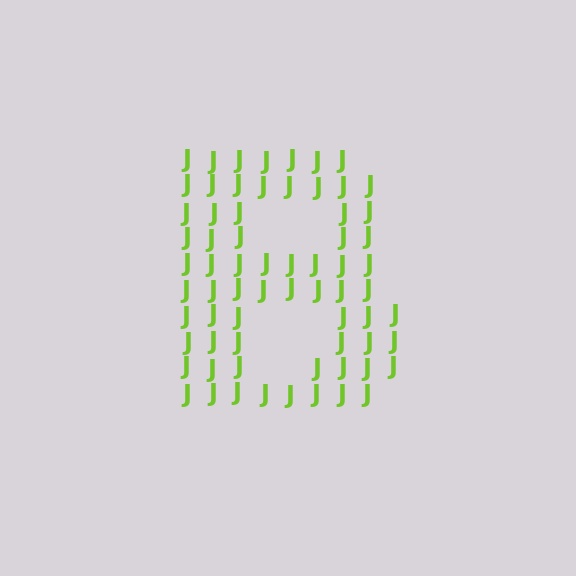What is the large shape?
The large shape is the letter B.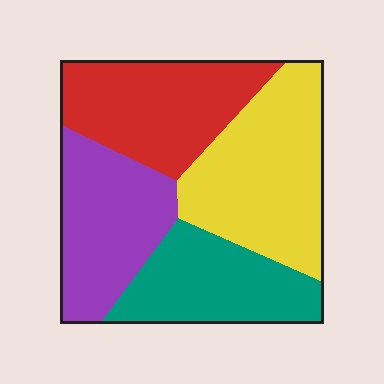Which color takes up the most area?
Yellow, at roughly 30%.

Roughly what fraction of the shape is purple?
Purple covers about 25% of the shape.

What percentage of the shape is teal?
Teal takes up between a sixth and a third of the shape.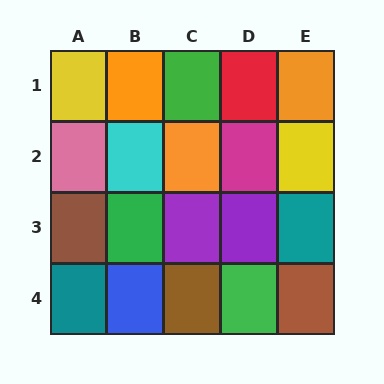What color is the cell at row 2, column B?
Cyan.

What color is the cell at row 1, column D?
Red.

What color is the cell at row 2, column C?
Orange.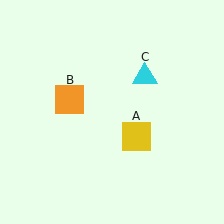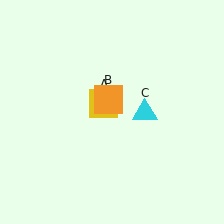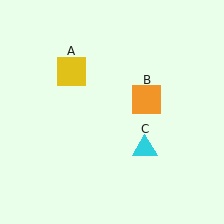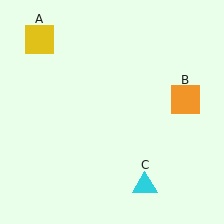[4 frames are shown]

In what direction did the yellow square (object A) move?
The yellow square (object A) moved up and to the left.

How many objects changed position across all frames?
3 objects changed position: yellow square (object A), orange square (object B), cyan triangle (object C).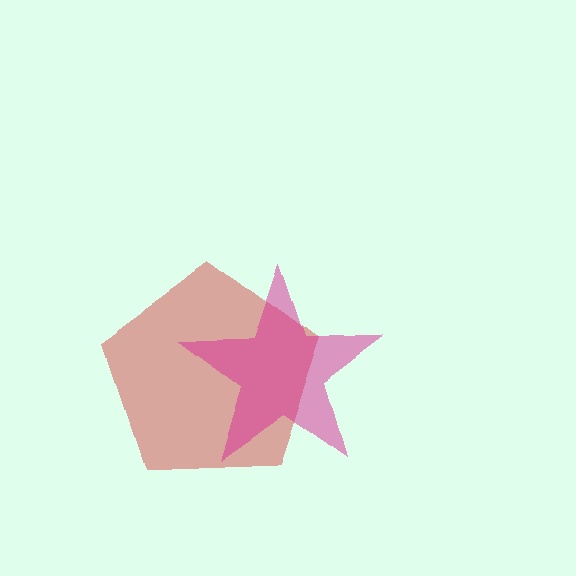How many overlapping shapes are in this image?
There are 2 overlapping shapes in the image.